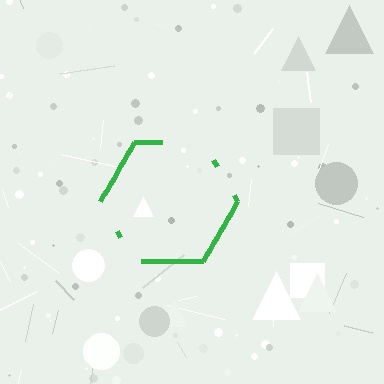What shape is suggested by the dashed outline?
The dashed outline suggests a hexagon.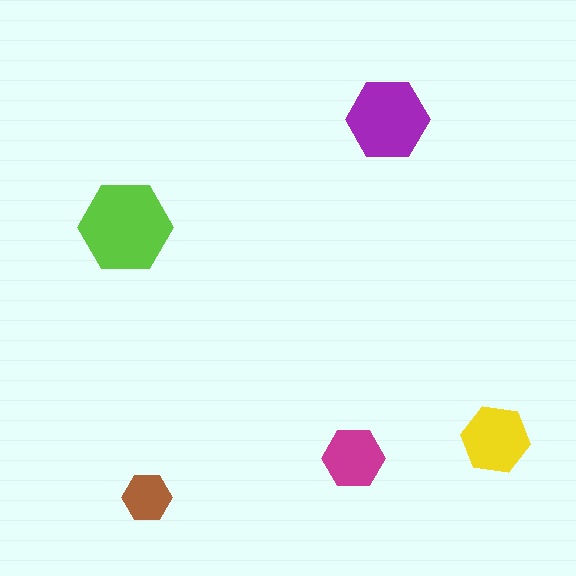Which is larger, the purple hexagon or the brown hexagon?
The purple one.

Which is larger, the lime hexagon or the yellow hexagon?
The lime one.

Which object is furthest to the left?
The lime hexagon is leftmost.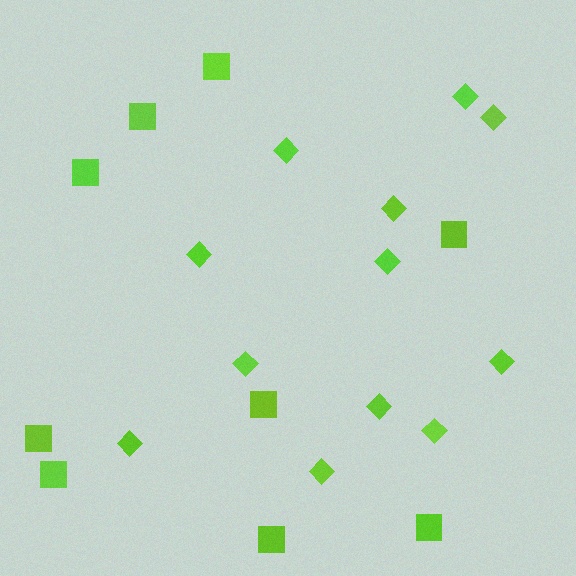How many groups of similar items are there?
There are 2 groups: one group of squares (9) and one group of diamonds (12).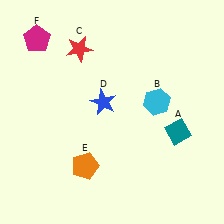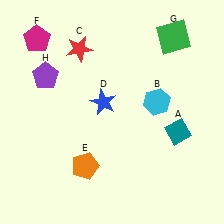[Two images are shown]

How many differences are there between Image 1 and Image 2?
There are 2 differences between the two images.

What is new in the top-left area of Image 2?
A purple pentagon (H) was added in the top-left area of Image 2.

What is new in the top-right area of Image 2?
A green square (G) was added in the top-right area of Image 2.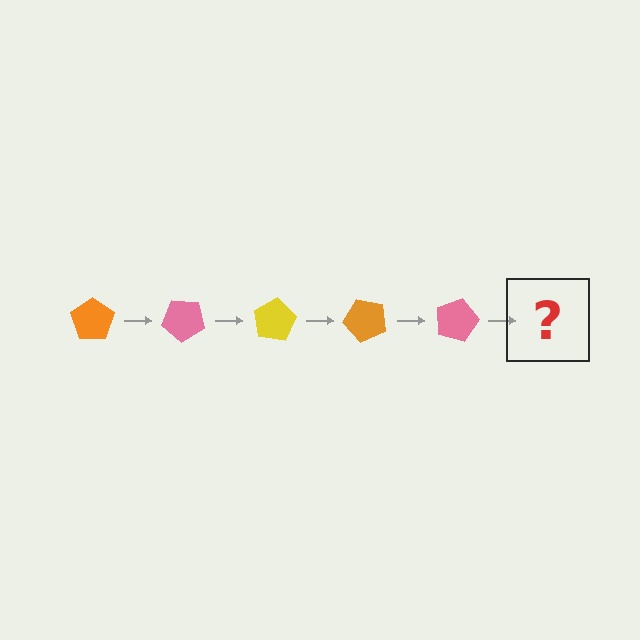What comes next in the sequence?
The next element should be a yellow pentagon, rotated 200 degrees from the start.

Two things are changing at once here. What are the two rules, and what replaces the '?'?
The two rules are that it rotates 40 degrees each step and the color cycles through orange, pink, and yellow. The '?' should be a yellow pentagon, rotated 200 degrees from the start.